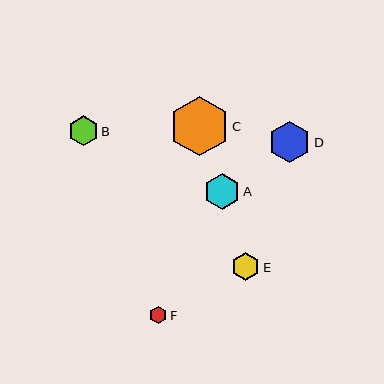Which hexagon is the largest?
Hexagon C is the largest with a size of approximately 59 pixels.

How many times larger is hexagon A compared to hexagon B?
Hexagon A is approximately 1.2 times the size of hexagon B.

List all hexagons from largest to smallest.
From largest to smallest: C, D, A, B, E, F.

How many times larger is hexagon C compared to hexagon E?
Hexagon C is approximately 2.1 times the size of hexagon E.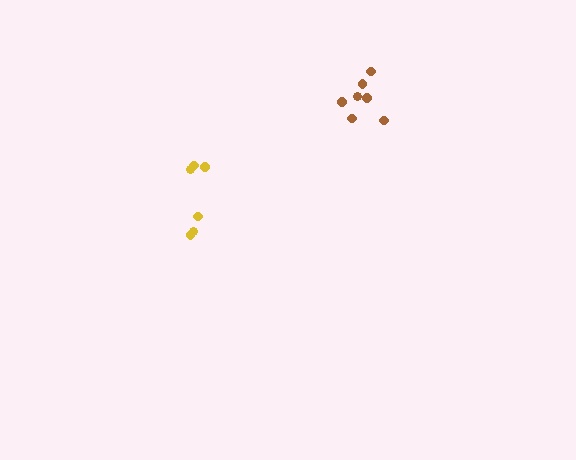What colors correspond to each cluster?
The clusters are colored: brown, yellow.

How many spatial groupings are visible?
There are 2 spatial groupings.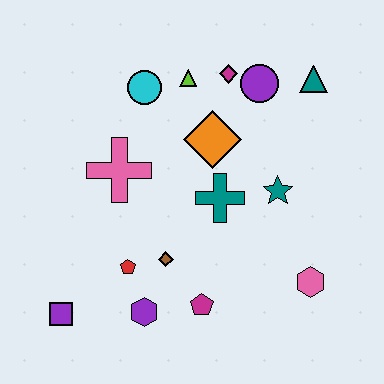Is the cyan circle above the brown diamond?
Yes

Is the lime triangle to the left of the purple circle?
Yes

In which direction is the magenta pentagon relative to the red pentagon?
The magenta pentagon is to the right of the red pentagon.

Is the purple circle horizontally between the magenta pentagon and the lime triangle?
No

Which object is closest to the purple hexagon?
The red pentagon is closest to the purple hexagon.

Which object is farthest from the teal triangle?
The purple square is farthest from the teal triangle.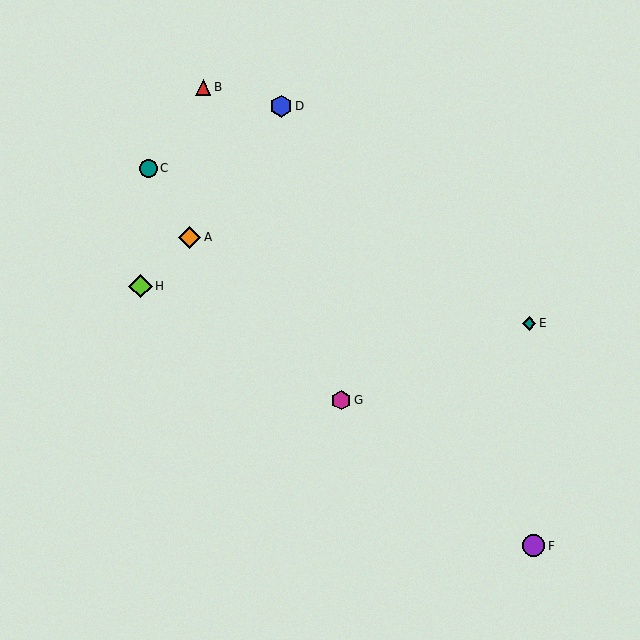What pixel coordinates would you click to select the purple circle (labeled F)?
Click at (534, 546) to select the purple circle F.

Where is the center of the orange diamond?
The center of the orange diamond is at (190, 237).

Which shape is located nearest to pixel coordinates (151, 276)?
The lime diamond (labeled H) at (141, 286) is nearest to that location.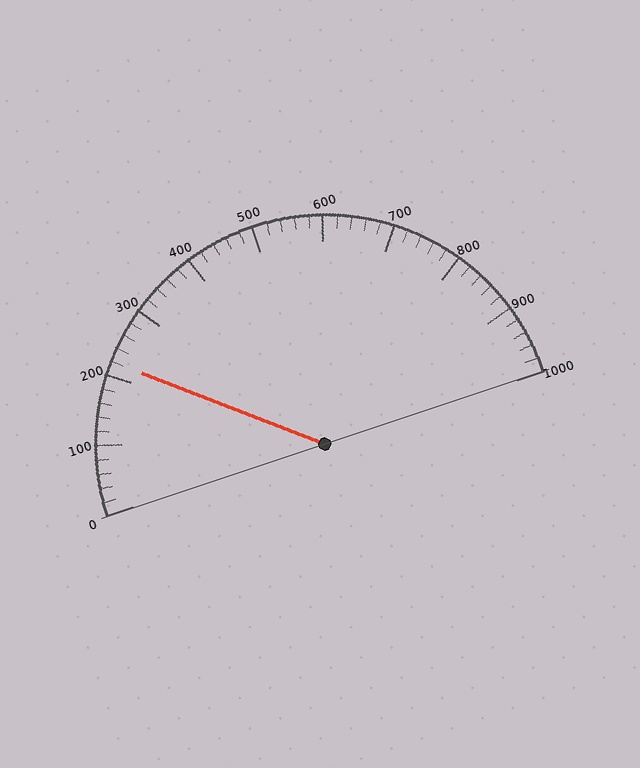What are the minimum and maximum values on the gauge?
The gauge ranges from 0 to 1000.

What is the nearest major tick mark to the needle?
The nearest major tick mark is 200.